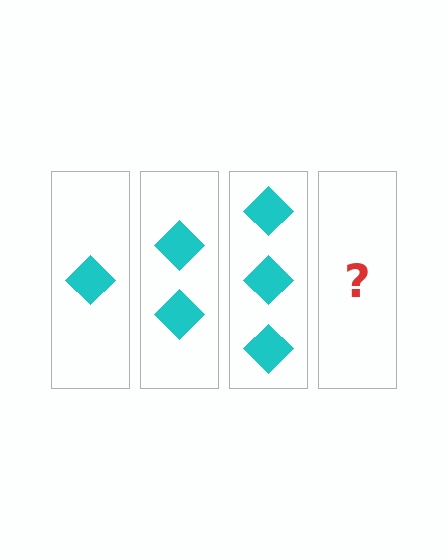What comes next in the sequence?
The next element should be 4 diamonds.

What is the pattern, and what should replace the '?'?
The pattern is that each step adds one more diamond. The '?' should be 4 diamonds.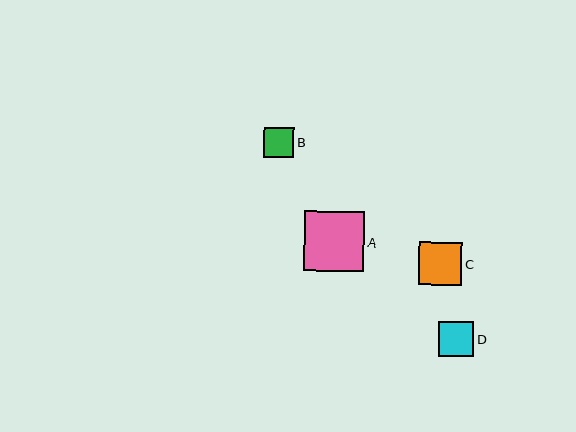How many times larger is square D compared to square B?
Square D is approximately 1.2 times the size of square B.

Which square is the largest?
Square A is the largest with a size of approximately 60 pixels.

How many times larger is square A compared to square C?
Square A is approximately 1.4 times the size of square C.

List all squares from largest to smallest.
From largest to smallest: A, C, D, B.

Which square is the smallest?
Square B is the smallest with a size of approximately 30 pixels.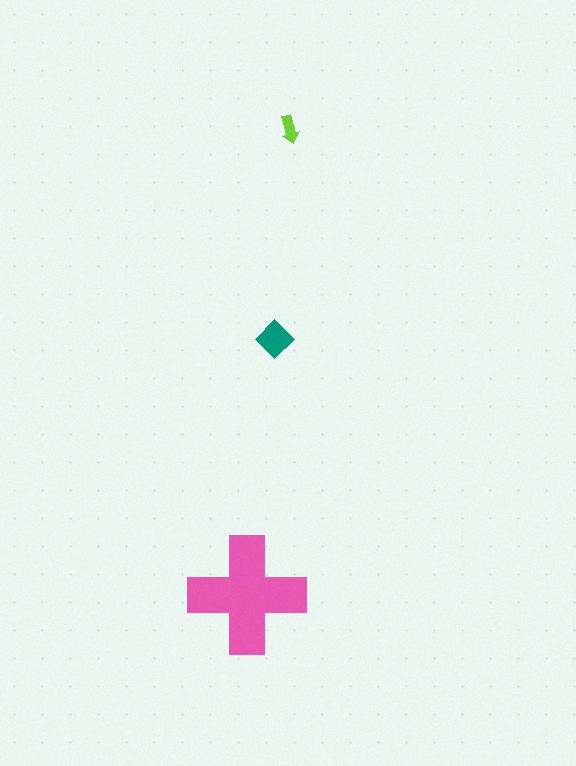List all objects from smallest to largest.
The lime arrow, the teal diamond, the pink cross.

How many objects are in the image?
There are 3 objects in the image.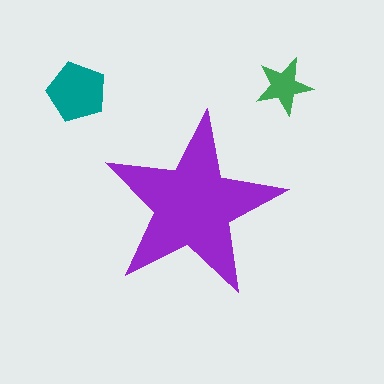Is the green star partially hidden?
No, the green star is fully visible.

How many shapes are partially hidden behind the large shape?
0 shapes are partially hidden.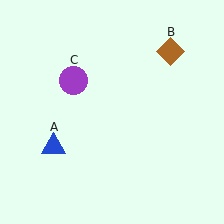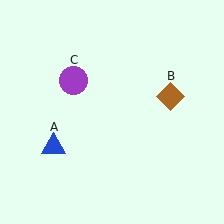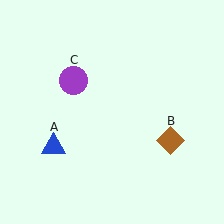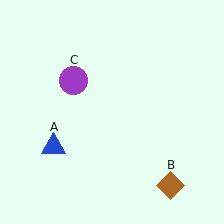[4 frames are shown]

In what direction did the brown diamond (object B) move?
The brown diamond (object B) moved down.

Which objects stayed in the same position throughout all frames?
Blue triangle (object A) and purple circle (object C) remained stationary.